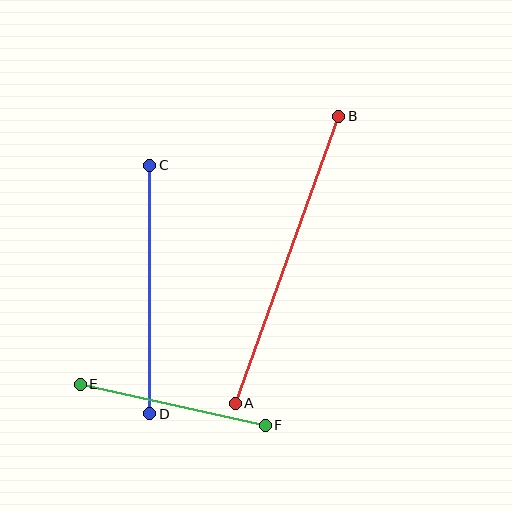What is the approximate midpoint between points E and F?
The midpoint is at approximately (173, 405) pixels.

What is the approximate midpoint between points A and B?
The midpoint is at approximately (287, 260) pixels.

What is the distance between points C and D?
The distance is approximately 249 pixels.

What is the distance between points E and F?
The distance is approximately 190 pixels.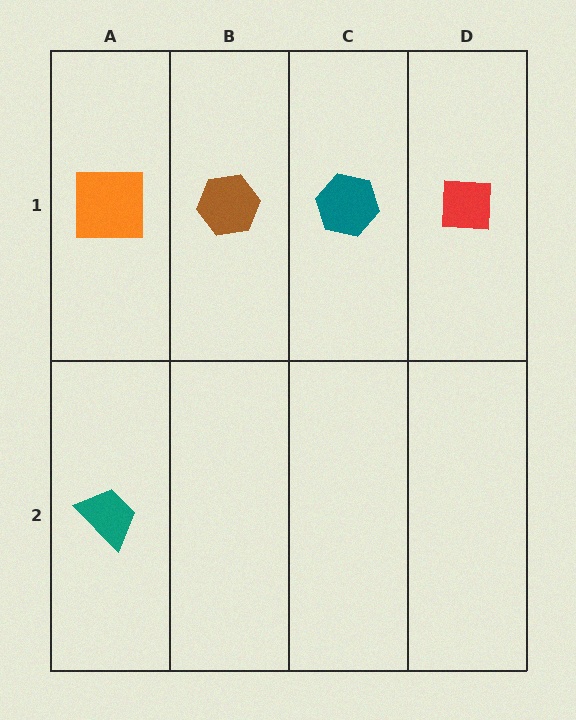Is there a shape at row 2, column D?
No, that cell is empty.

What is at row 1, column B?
A brown hexagon.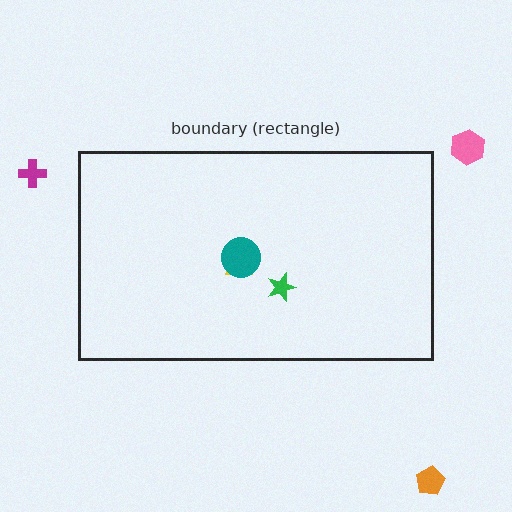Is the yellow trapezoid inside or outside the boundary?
Inside.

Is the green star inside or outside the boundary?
Inside.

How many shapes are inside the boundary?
3 inside, 3 outside.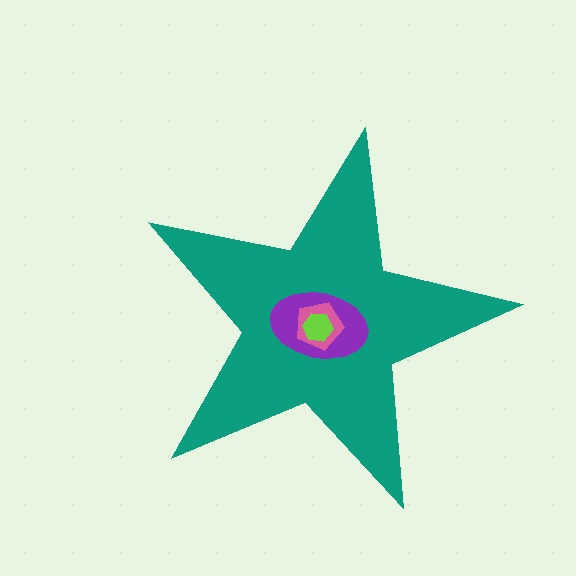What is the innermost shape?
The lime hexagon.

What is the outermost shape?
The teal star.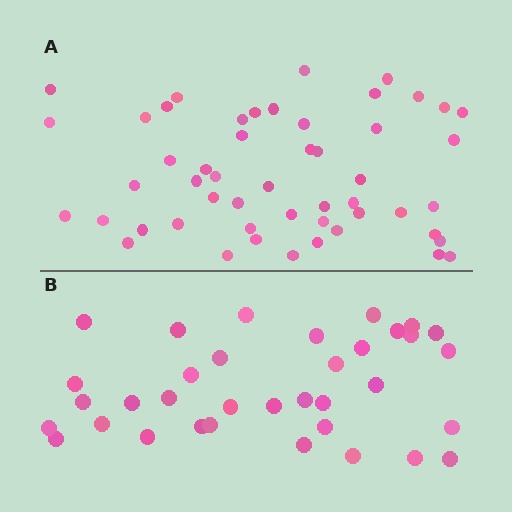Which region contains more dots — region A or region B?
Region A (the top region) has more dots.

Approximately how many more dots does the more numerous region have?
Region A has approximately 15 more dots than region B.